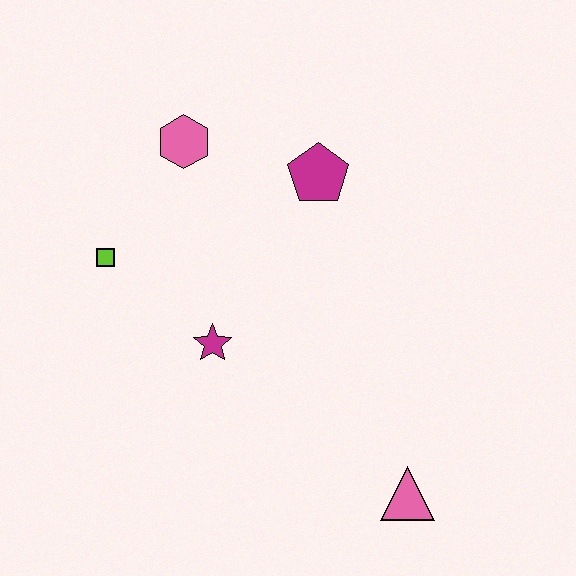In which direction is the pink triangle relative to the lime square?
The pink triangle is to the right of the lime square.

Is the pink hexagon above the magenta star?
Yes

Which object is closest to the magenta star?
The lime square is closest to the magenta star.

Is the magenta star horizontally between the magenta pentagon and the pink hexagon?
Yes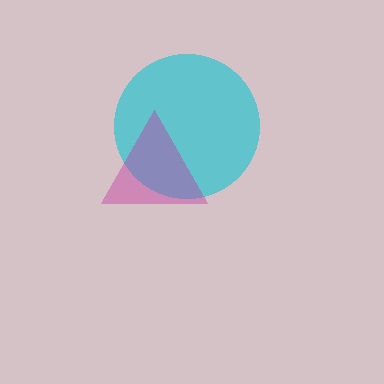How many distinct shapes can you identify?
There are 2 distinct shapes: a cyan circle, a magenta triangle.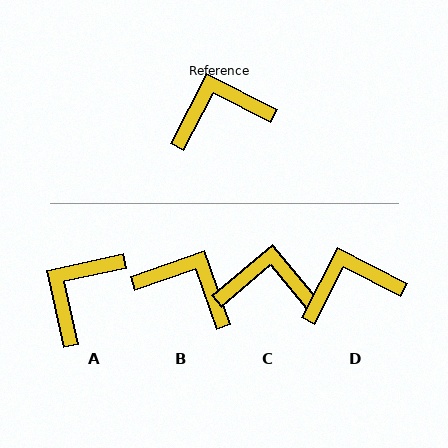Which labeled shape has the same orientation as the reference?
D.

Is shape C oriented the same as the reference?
No, it is off by about 23 degrees.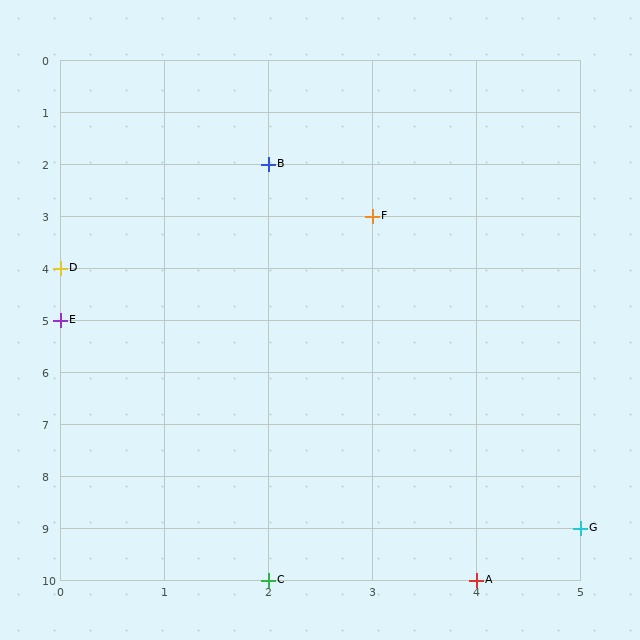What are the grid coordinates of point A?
Point A is at grid coordinates (4, 10).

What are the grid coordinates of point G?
Point G is at grid coordinates (5, 9).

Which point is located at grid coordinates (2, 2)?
Point B is at (2, 2).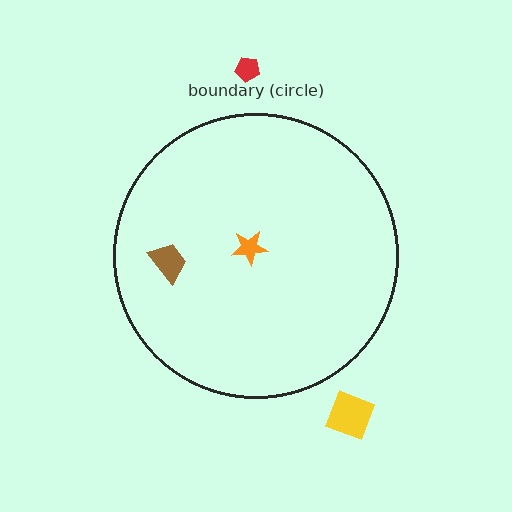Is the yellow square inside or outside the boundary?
Outside.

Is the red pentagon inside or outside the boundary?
Outside.